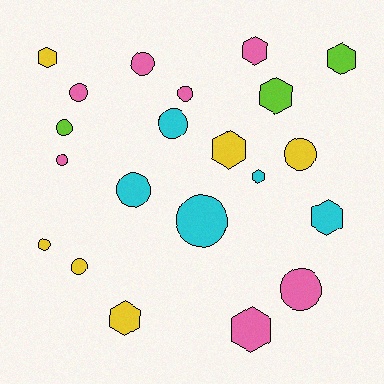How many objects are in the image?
There are 21 objects.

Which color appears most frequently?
Pink, with 7 objects.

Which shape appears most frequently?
Circle, with 12 objects.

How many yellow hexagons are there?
There are 3 yellow hexagons.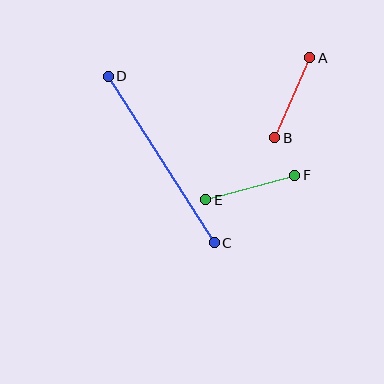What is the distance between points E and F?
The distance is approximately 92 pixels.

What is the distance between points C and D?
The distance is approximately 197 pixels.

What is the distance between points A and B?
The distance is approximately 87 pixels.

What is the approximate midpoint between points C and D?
The midpoint is at approximately (161, 160) pixels.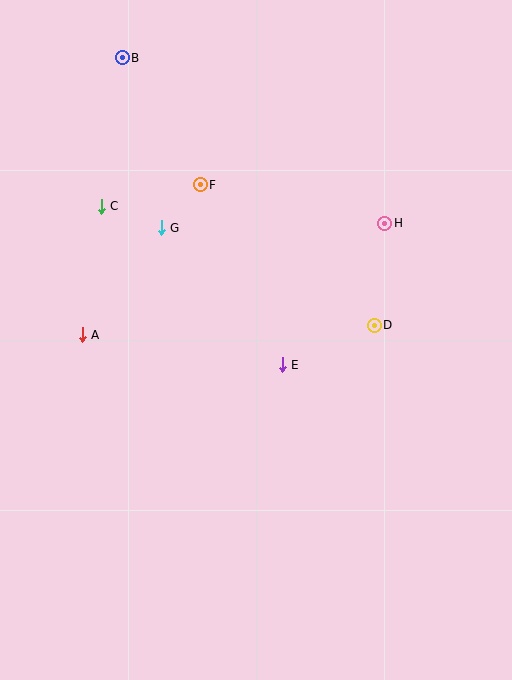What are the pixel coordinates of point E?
Point E is at (282, 365).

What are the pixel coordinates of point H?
Point H is at (385, 223).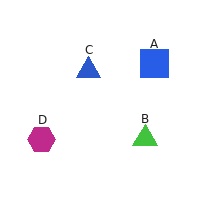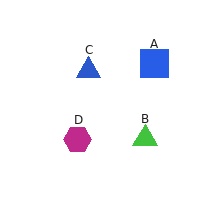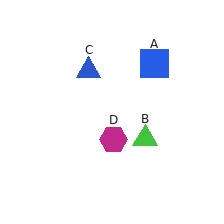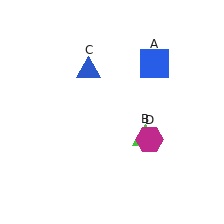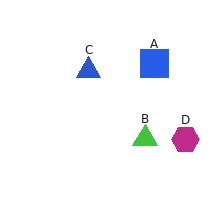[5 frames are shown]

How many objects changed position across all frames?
1 object changed position: magenta hexagon (object D).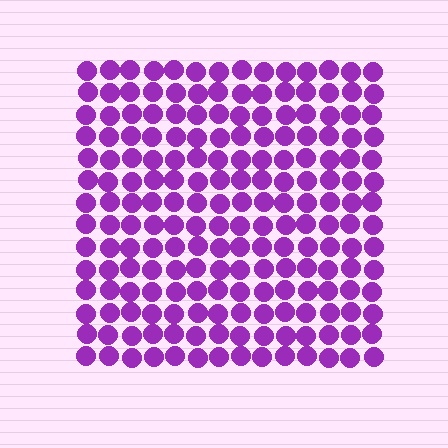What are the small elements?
The small elements are circles.